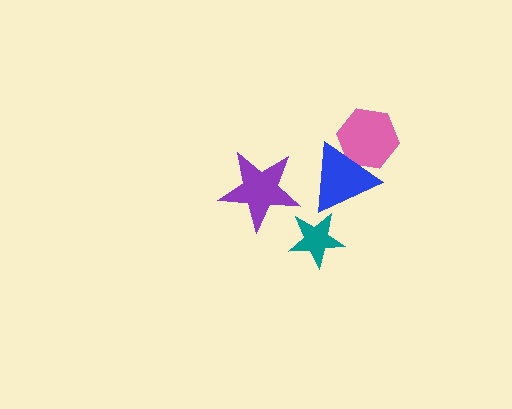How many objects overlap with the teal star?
0 objects overlap with the teal star.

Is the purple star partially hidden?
No, no other shape covers it.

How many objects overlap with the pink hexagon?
1 object overlaps with the pink hexagon.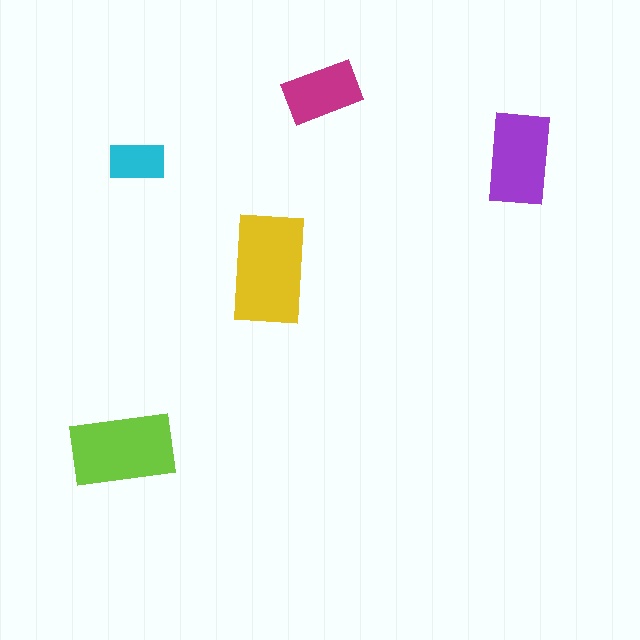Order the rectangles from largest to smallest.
the yellow one, the lime one, the purple one, the magenta one, the cyan one.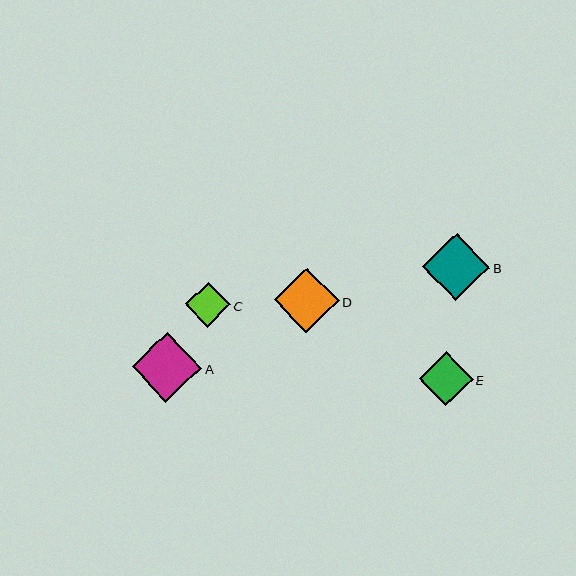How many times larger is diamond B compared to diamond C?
Diamond B is approximately 1.5 times the size of diamond C.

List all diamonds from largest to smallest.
From largest to smallest: A, B, D, E, C.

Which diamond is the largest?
Diamond A is the largest with a size of approximately 69 pixels.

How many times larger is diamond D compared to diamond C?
Diamond D is approximately 1.4 times the size of diamond C.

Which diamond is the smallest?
Diamond C is the smallest with a size of approximately 45 pixels.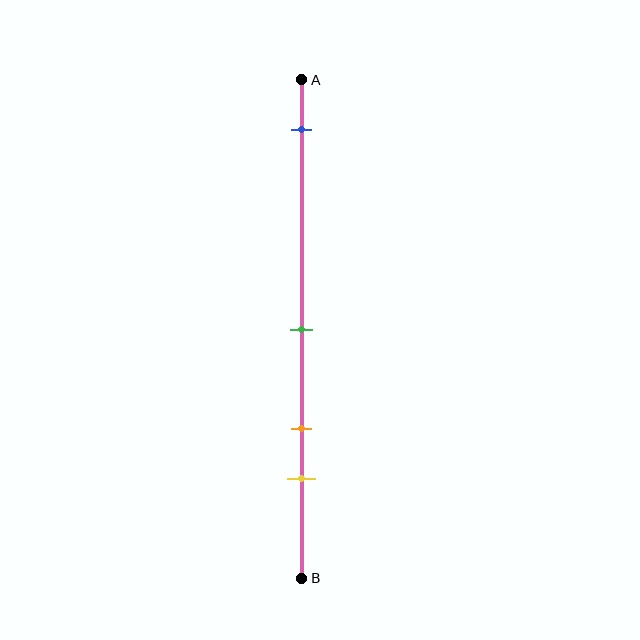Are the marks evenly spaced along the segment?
No, the marks are not evenly spaced.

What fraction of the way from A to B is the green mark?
The green mark is approximately 50% (0.5) of the way from A to B.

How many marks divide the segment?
There are 4 marks dividing the segment.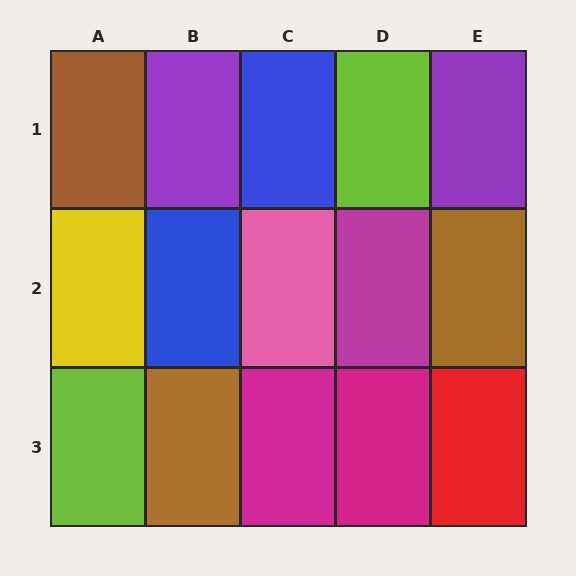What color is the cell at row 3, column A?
Lime.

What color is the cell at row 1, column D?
Lime.